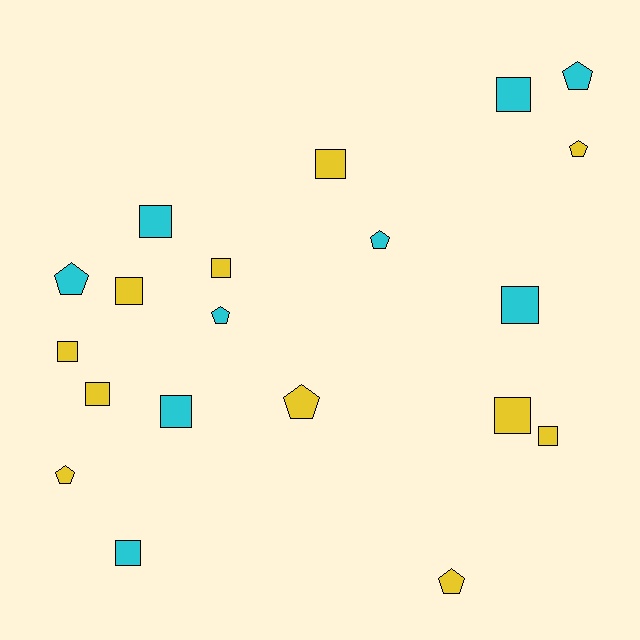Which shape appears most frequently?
Square, with 12 objects.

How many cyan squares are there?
There are 5 cyan squares.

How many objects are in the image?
There are 20 objects.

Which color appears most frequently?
Yellow, with 11 objects.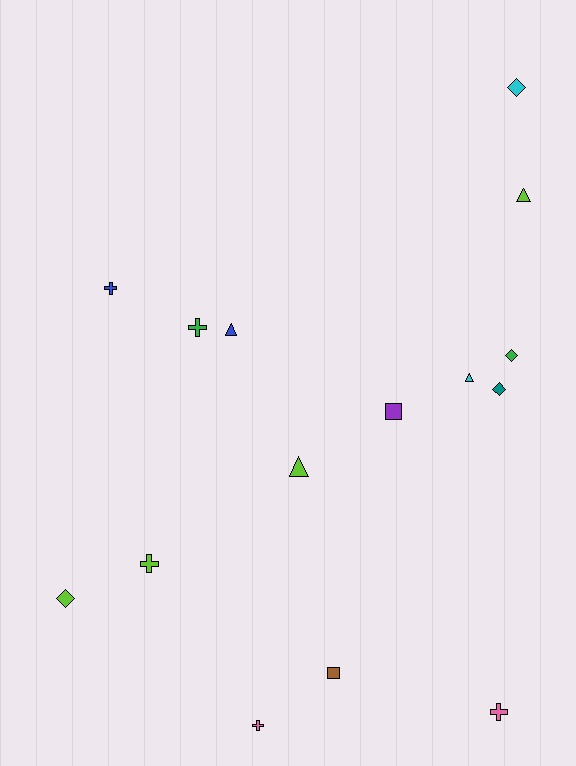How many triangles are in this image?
There are 4 triangles.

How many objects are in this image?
There are 15 objects.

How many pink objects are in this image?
There are 2 pink objects.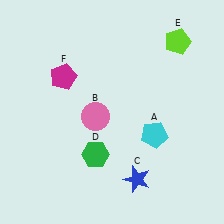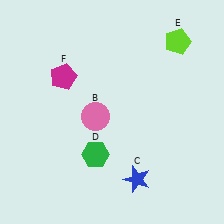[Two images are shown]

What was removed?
The cyan pentagon (A) was removed in Image 2.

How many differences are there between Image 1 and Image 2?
There is 1 difference between the two images.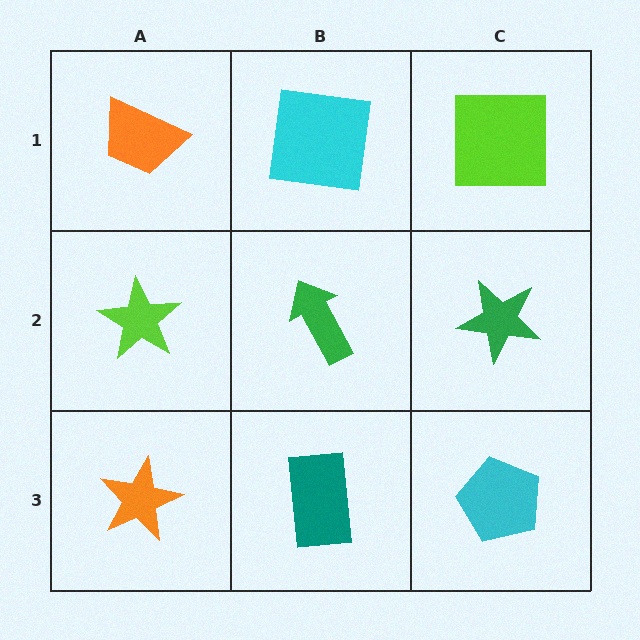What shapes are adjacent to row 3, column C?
A green star (row 2, column C), a teal rectangle (row 3, column B).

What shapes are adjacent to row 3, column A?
A lime star (row 2, column A), a teal rectangle (row 3, column B).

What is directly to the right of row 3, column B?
A cyan pentagon.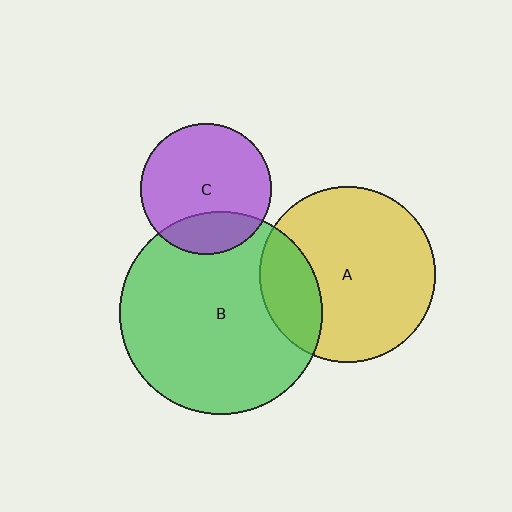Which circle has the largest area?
Circle B (green).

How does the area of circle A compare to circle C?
Approximately 1.8 times.